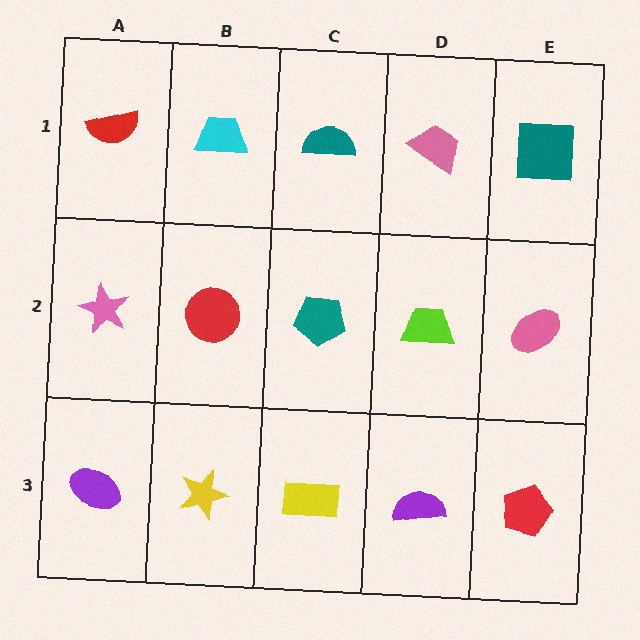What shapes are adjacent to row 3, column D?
A lime trapezoid (row 2, column D), a yellow rectangle (row 3, column C), a red pentagon (row 3, column E).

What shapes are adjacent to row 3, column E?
A pink ellipse (row 2, column E), a purple semicircle (row 3, column D).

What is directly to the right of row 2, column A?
A red circle.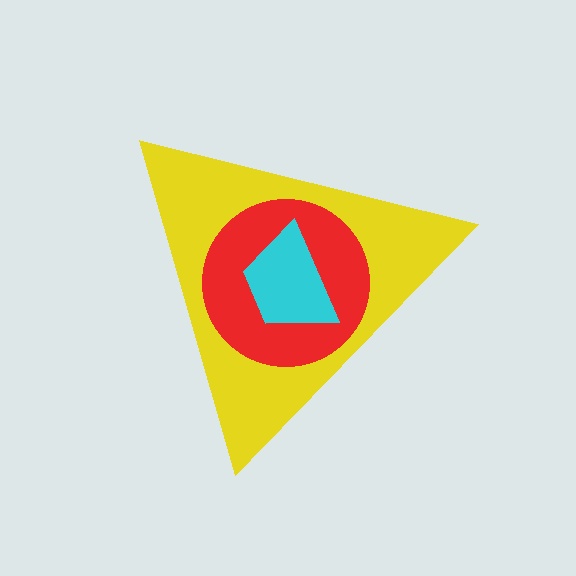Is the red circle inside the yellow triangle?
Yes.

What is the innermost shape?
The cyan trapezoid.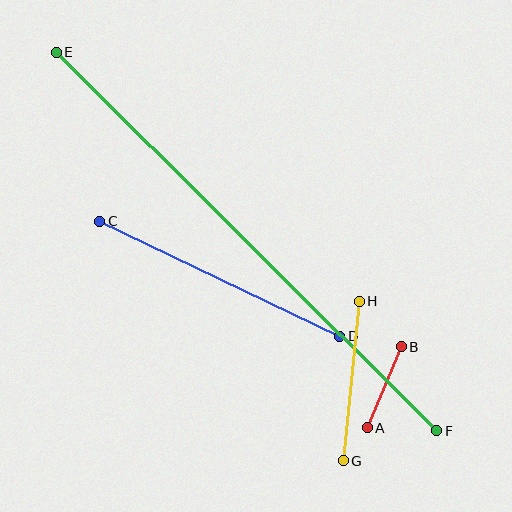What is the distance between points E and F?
The distance is approximately 537 pixels.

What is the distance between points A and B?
The distance is approximately 88 pixels.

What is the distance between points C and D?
The distance is approximately 266 pixels.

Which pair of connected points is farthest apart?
Points E and F are farthest apart.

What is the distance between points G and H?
The distance is approximately 160 pixels.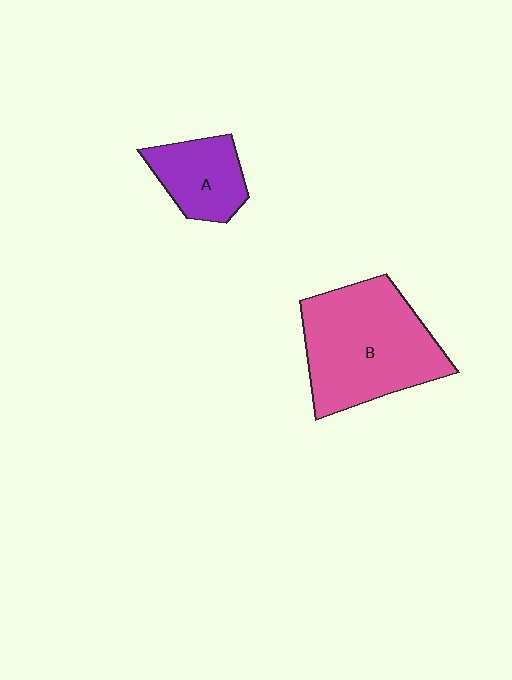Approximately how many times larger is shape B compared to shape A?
Approximately 2.2 times.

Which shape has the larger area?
Shape B (pink).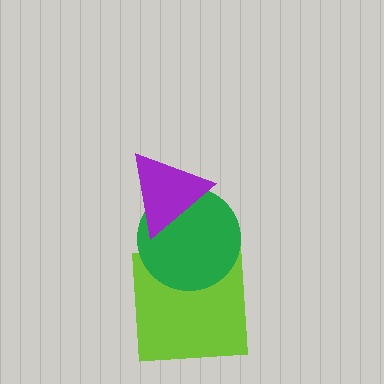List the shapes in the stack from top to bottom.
From top to bottom: the purple triangle, the green circle, the lime square.